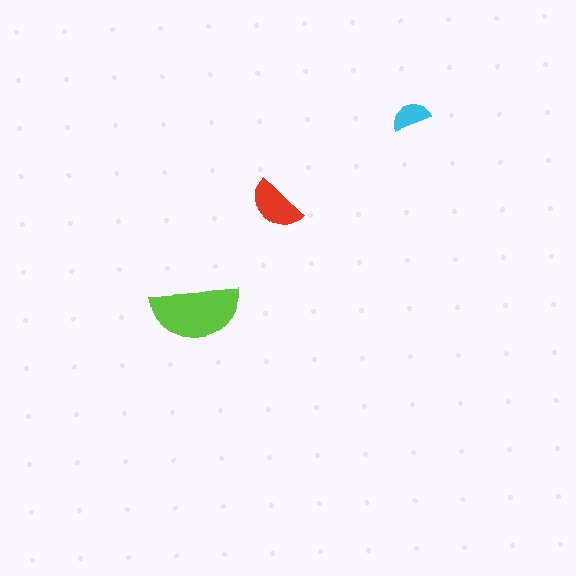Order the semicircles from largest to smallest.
the lime one, the red one, the cyan one.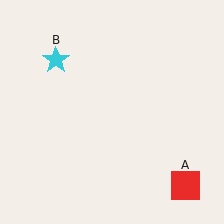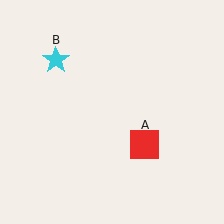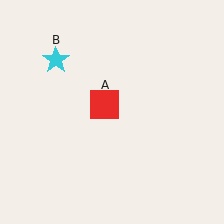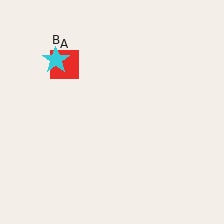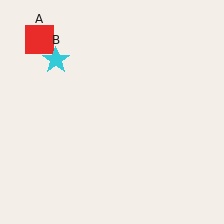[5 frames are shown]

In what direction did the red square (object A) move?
The red square (object A) moved up and to the left.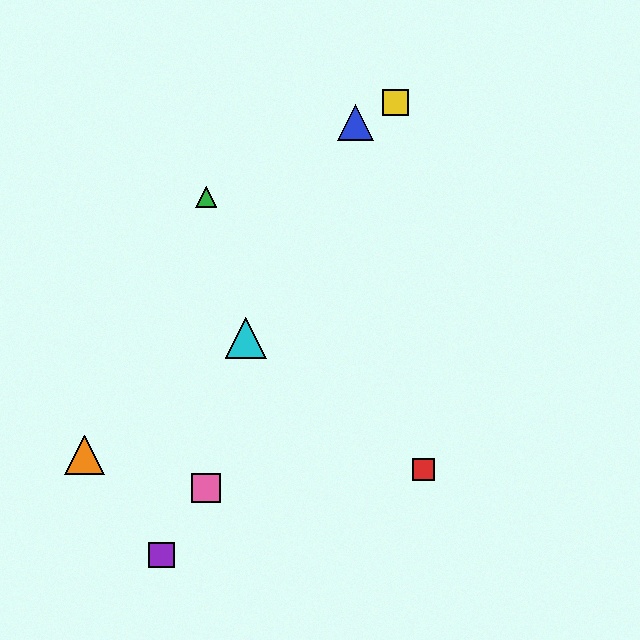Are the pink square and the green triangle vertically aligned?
Yes, both are at x≈206.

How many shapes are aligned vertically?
2 shapes (the green triangle, the pink square) are aligned vertically.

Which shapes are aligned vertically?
The green triangle, the pink square are aligned vertically.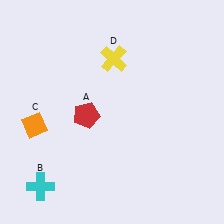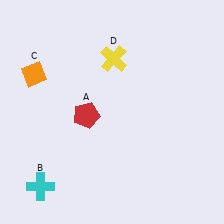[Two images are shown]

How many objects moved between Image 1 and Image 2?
1 object moved between the two images.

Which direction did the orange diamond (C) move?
The orange diamond (C) moved up.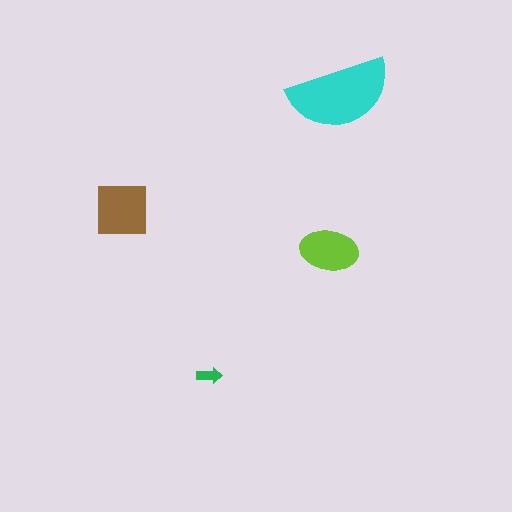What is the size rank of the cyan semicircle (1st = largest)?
1st.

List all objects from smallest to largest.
The green arrow, the lime ellipse, the brown square, the cyan semicircle.